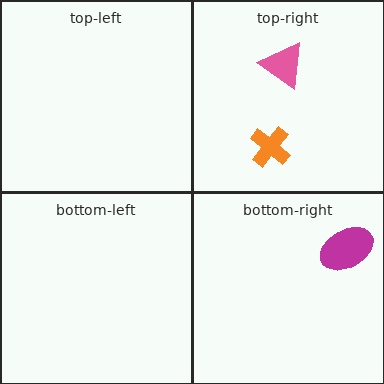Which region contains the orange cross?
The top-right region.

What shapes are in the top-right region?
The pink triangle, the orange cross.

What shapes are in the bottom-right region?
The magenta ellipse.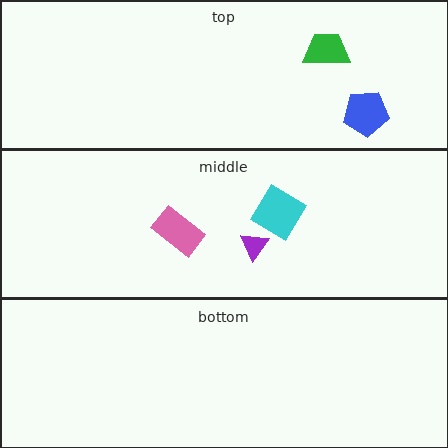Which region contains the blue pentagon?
The top region.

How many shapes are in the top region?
2.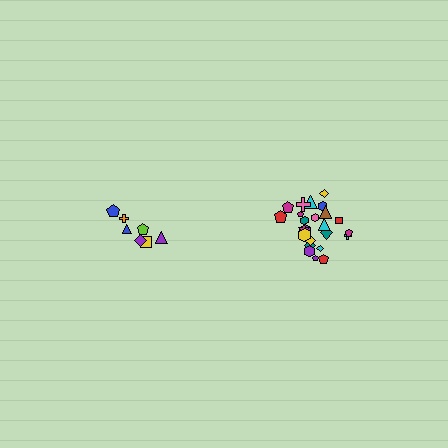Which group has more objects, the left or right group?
The right group.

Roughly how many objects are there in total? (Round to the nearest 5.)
Roughly 30 objects in total.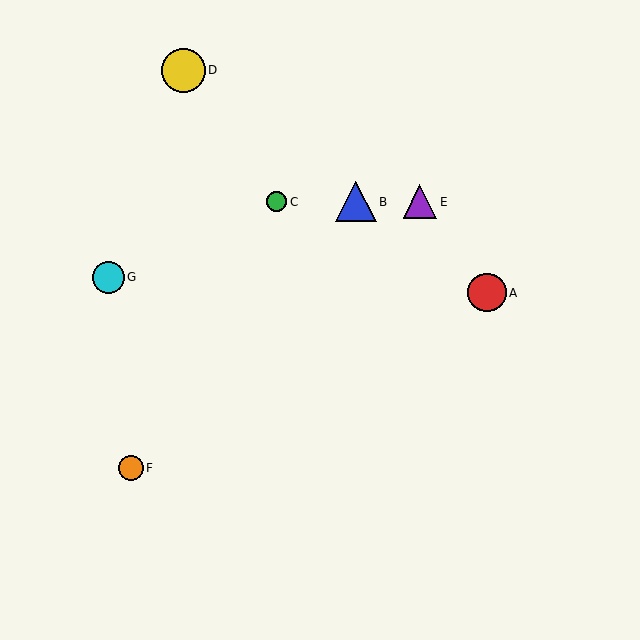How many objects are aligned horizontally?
3 objects (B, C, E) are aligned horizontally.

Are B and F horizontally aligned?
No, B is at y≈202 and F is at y≈468.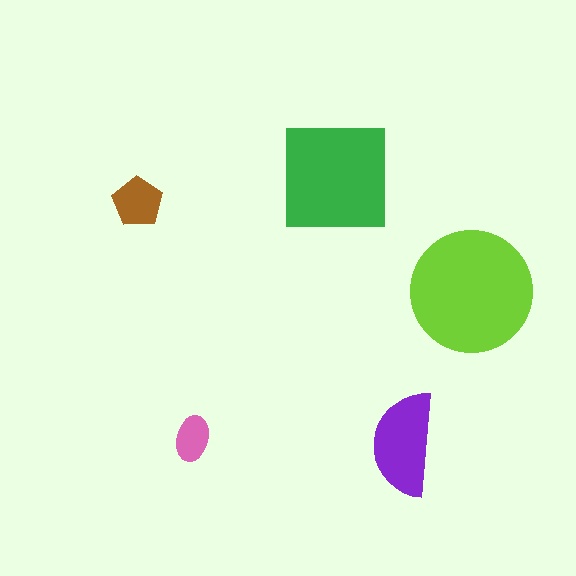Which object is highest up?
The green square is topmost.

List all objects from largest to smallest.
The lime circle, the green square, the purple semicircle, the brown pentagon, the pink ellipse.